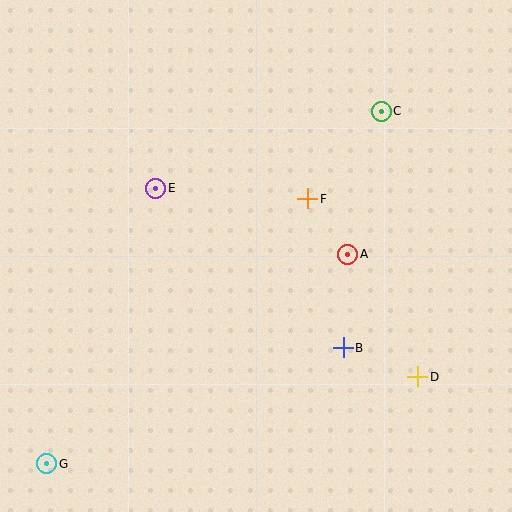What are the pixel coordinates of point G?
Point G is at (47, 464).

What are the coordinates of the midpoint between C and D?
The midpoint between C and D is at (399, 244).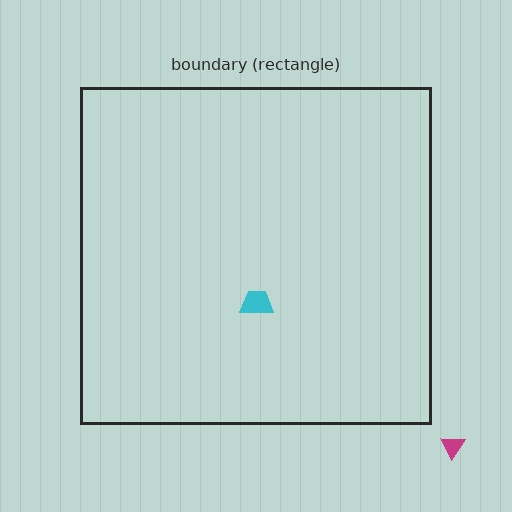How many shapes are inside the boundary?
1 inside, 1 outside.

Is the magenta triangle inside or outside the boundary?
Outside.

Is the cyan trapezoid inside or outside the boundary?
Inside.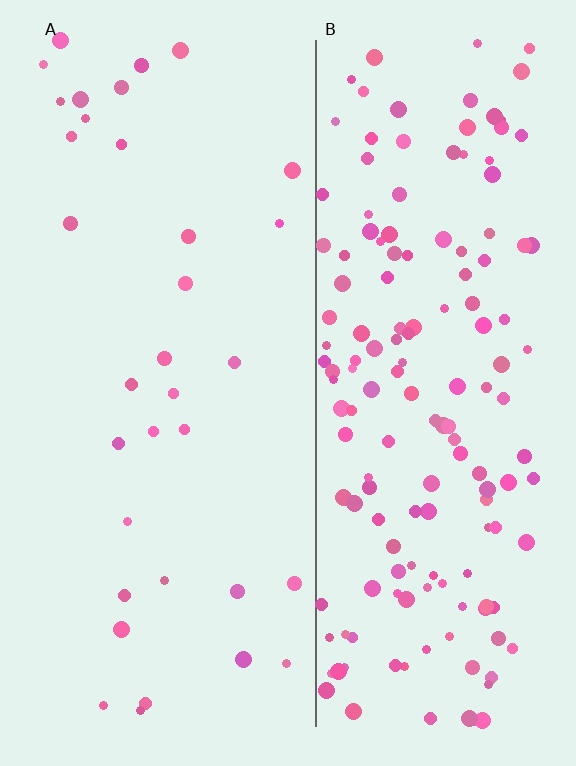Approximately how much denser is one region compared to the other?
Approximately 4.9× — region B over region A.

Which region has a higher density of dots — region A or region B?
B (the right).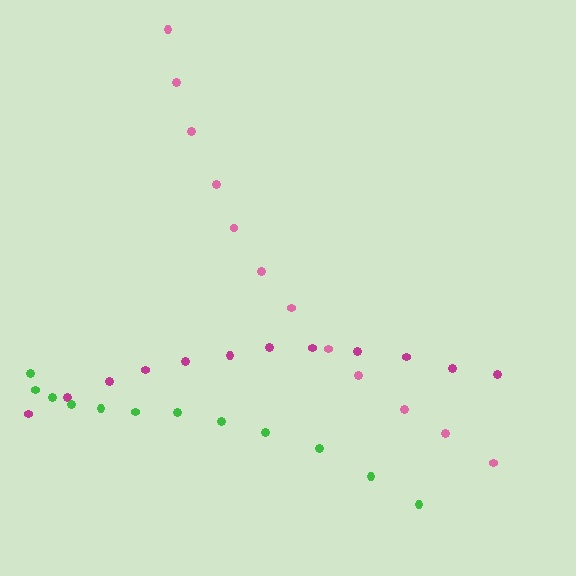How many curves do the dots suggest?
There are 3 distinct paths.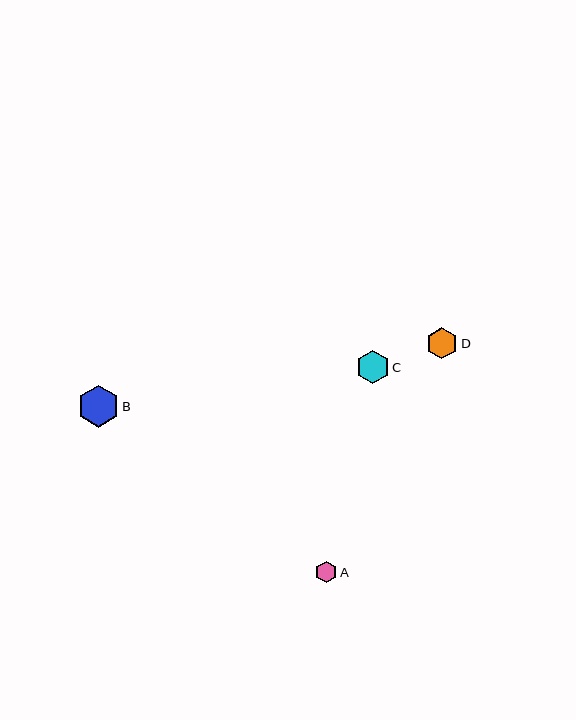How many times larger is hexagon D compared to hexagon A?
Hexagon D is approximately 1.5 times the size of hexagon A.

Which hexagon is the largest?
Hexagon B is the largest with a size of approximately 42 pixels.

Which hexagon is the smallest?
Hexagon A is the smallest with a size of approximately 21 pixels.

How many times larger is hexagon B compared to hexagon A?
Hexagon B is approximately 2.0 times the size of hexagon A.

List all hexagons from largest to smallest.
From largest to smallest: B, C, D, A.